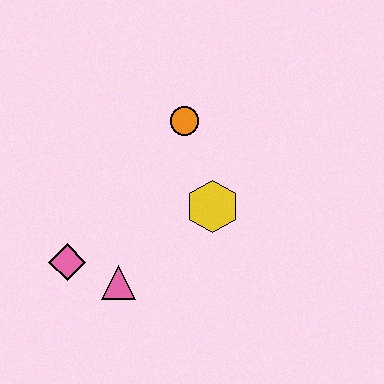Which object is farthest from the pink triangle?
The orange circle is farthest from the pink triangle.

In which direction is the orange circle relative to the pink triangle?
The orange circle is above the pink triangle.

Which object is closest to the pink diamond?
The pink triangle is closest to the pink diamond.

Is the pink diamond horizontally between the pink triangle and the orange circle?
No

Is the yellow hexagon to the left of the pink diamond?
No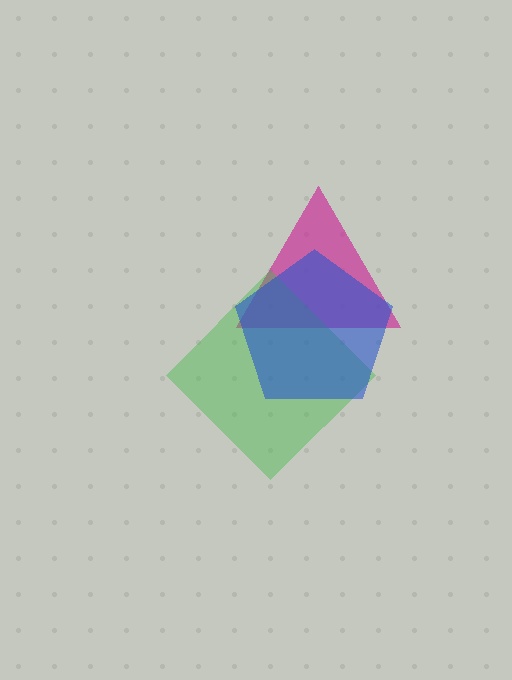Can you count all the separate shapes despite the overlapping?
Yes, there are 3 separate shapes.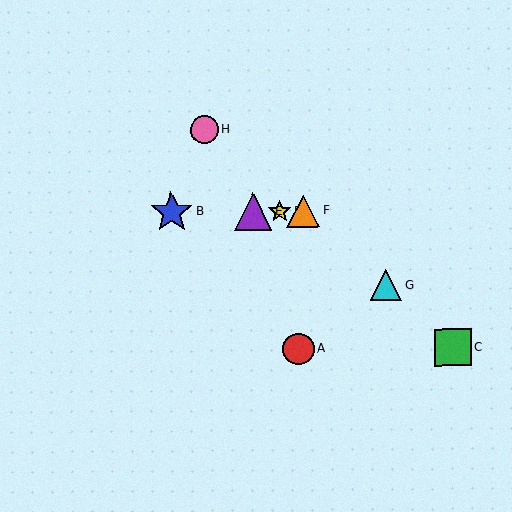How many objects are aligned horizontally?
4 objects (B, D, E, F) are aligned horizontally.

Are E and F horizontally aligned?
Yes, both are at y≈211.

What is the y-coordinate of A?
Object A is at y≈349.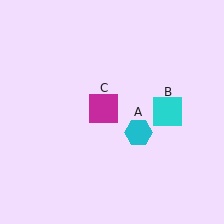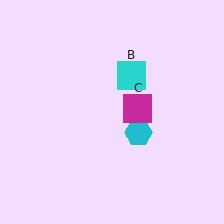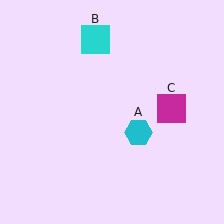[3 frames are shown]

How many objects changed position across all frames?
2 objects changed position: cyan square (object B), magenta square (object C).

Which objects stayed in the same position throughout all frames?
Cyan hexagon (object A) remained stationary.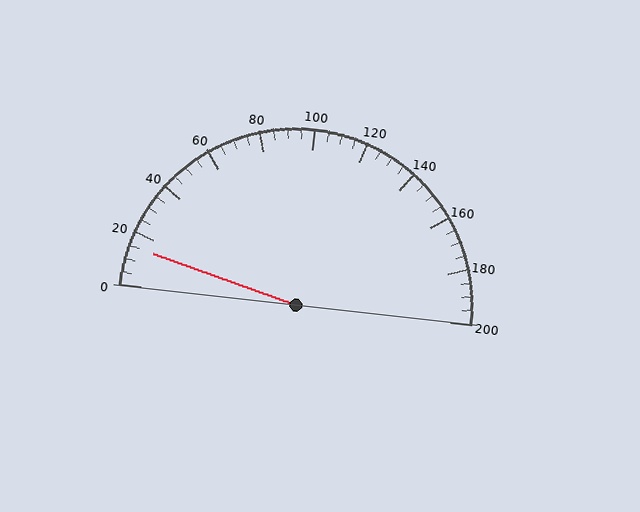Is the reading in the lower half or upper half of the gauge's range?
The reading is in the lower half of the range (0 to 200).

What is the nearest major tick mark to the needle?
The nearest major tick mark is 20.